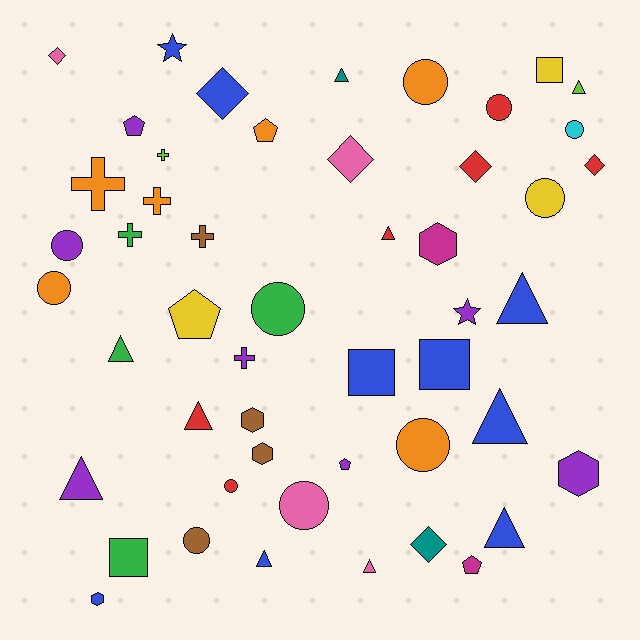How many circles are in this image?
There are 11 circles.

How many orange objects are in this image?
There are 6 orange objects.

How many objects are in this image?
There are 50 objects.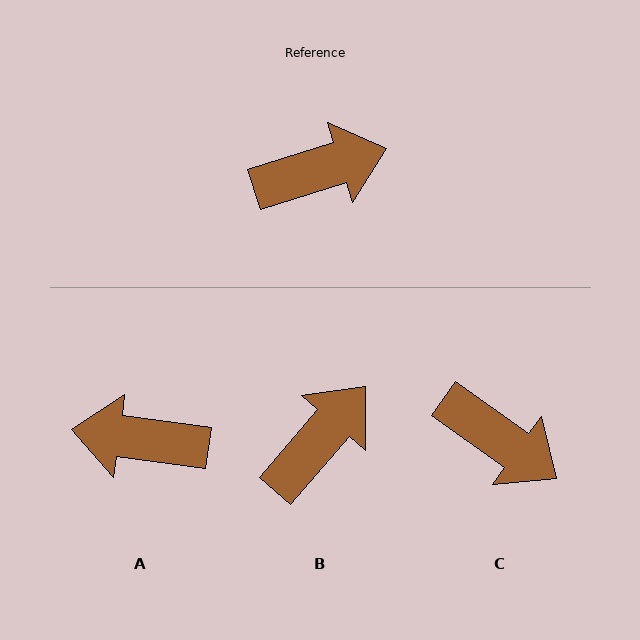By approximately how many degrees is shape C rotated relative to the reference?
Approximately 53 degrees clockwise.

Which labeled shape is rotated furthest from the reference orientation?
A, about 155 degrees away.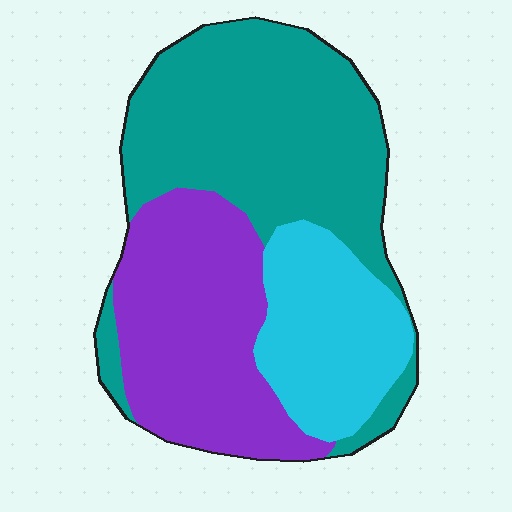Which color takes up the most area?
Teal, at roughly 45%.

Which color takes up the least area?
Cyan, at roughly 20%.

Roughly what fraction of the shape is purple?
Purple covers 33% of the shape.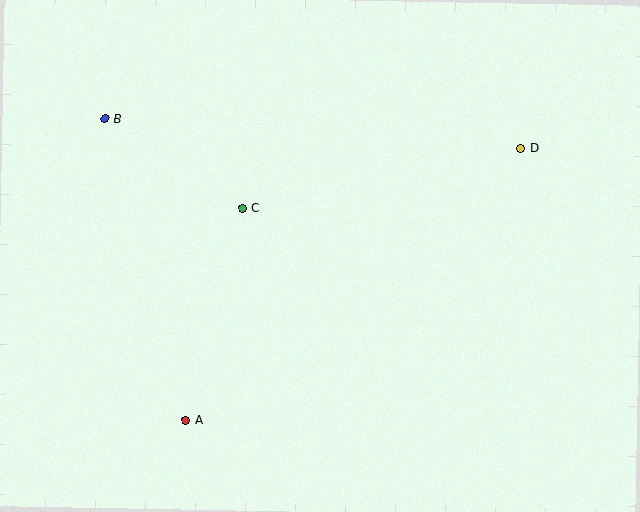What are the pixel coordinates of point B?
Point B is at (105, 119).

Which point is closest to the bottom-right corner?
Point D is closest to the bottom-right corner.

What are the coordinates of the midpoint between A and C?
The midpoint between A and C is at (214, 314).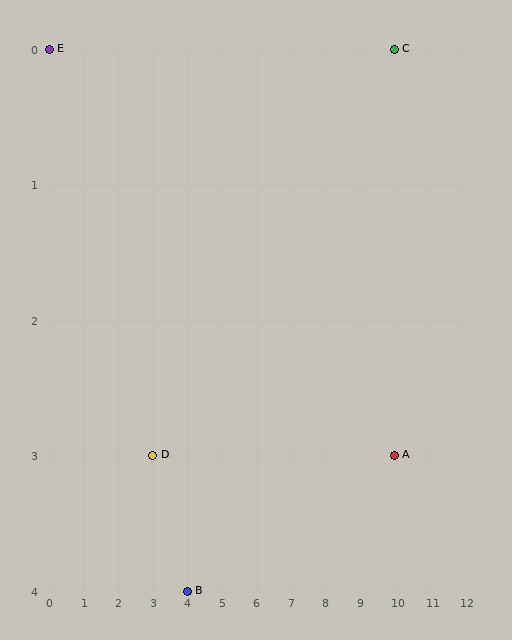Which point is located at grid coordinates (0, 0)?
Point E is at (0, 0).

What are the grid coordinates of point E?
Point E is at grid coordinates (0, 0).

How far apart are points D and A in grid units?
Points D and A are 7 columns apart.